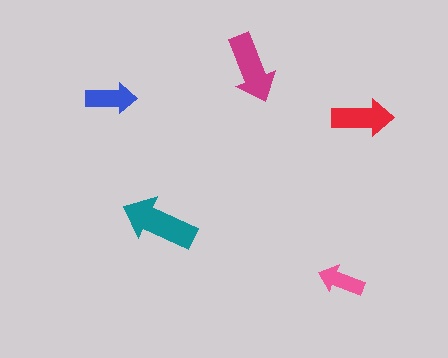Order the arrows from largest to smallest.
the teal one, the magenta one, the red one, the blue one, the pink one.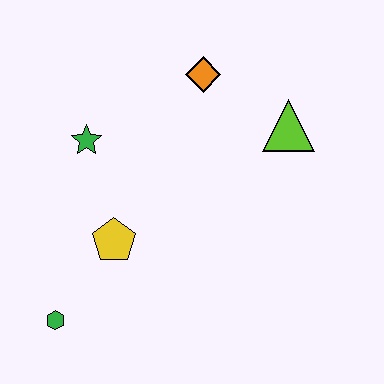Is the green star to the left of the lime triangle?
Yes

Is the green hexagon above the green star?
No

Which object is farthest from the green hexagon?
The lime triangle is farthest from the green hexagon.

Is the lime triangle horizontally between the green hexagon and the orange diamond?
No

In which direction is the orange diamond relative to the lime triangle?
The orange diamond is to the left of the lime triangle.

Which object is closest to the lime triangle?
The orange diamond is closest to the lime triangle.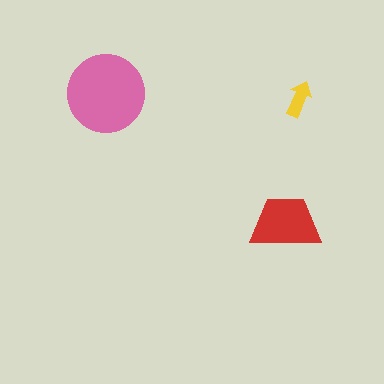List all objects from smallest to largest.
The yellow arrow, the red trapezoid, the pink circle.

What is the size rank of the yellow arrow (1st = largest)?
3rd.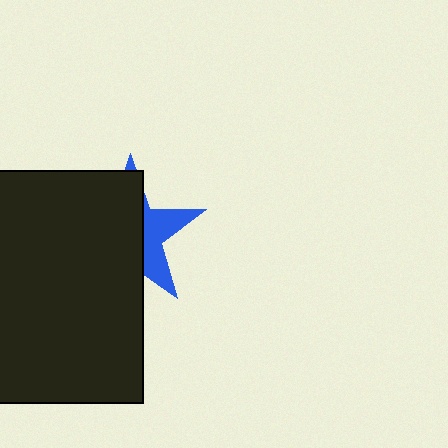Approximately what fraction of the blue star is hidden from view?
Roughly 65% of the blue star is hidden behind the black rectangle.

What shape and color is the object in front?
The object in front is a black rectangle.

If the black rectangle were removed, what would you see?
You would see the complete blue star.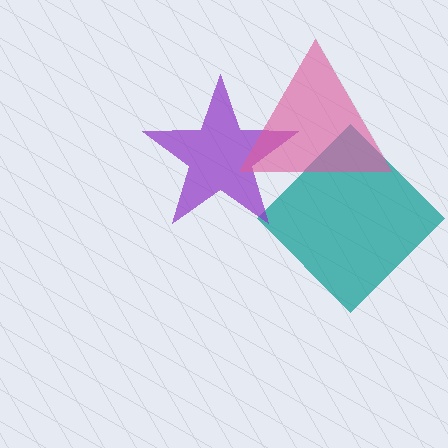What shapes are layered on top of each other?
The layered shapes are: a teal diamond, a purple star, a pink triangle.